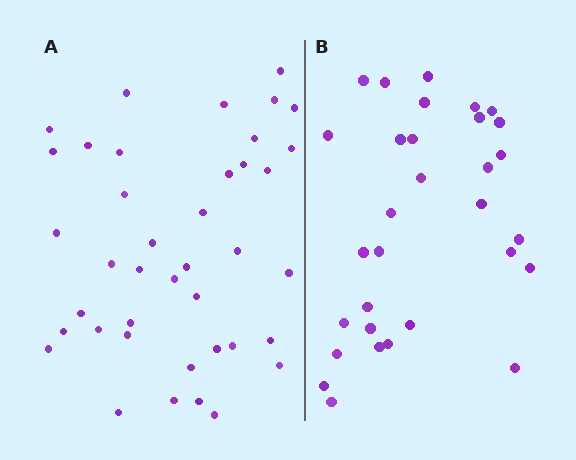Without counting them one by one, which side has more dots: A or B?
Region A (the left region) has more dots.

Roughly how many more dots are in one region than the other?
Region A has roughly 8 or so more dots than region B.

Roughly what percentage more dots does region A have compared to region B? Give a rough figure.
About 30% more.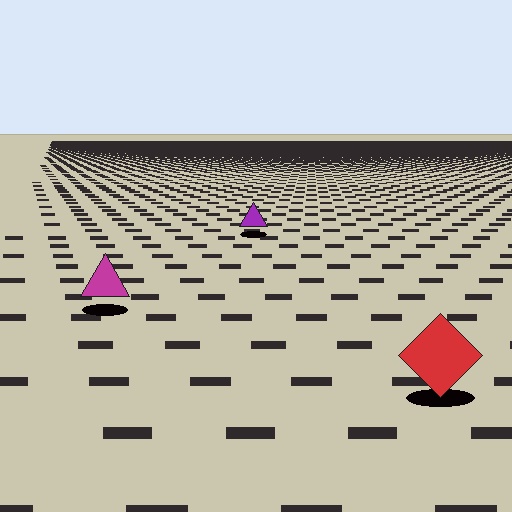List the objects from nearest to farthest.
From nearest to farthest: the red diamond, the magenta triangle, the purple triangle.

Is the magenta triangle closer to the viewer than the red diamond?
No. The red diamond is closer — you can tell from the texture gradient: the ground texture is coarser near it.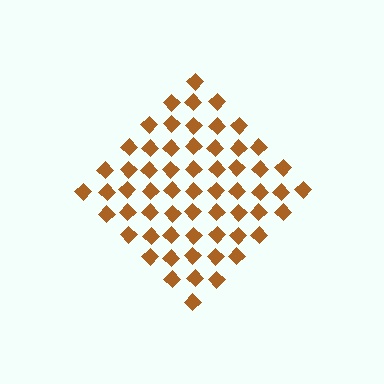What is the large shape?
The large shape is a diamond.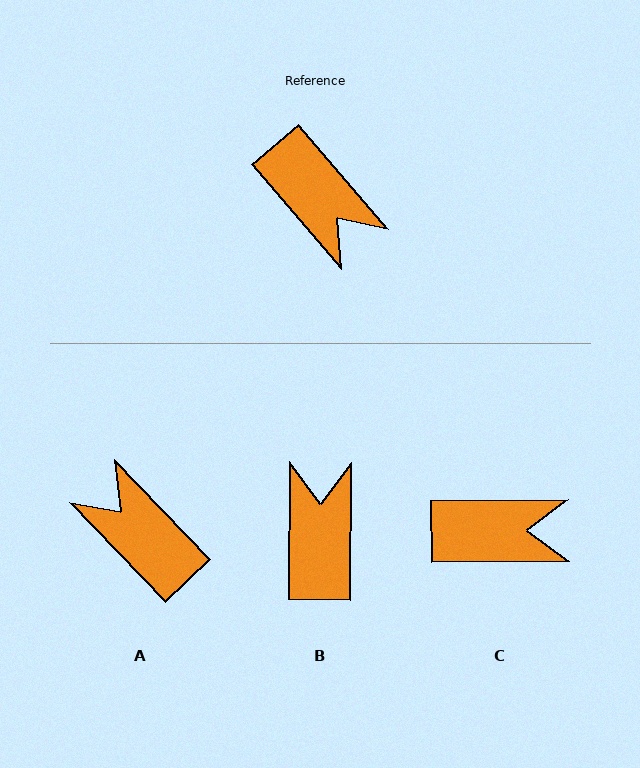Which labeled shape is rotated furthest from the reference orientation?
A, about 176 degrees away.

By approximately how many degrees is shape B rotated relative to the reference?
Approximately 139 degrees counter-clockwise.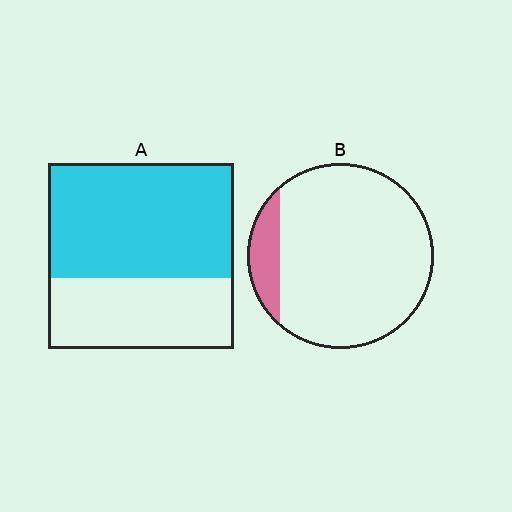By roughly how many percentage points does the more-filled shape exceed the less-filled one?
By roughly 50 percentage points (A over B).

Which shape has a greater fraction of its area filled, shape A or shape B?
Shape A.